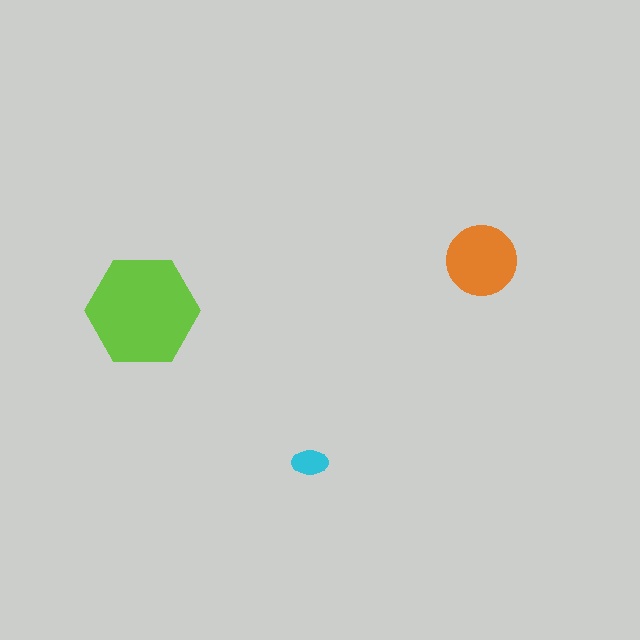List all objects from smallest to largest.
The cyan ellipse, the orange circle, the lime hexagon.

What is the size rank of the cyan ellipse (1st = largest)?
3rd.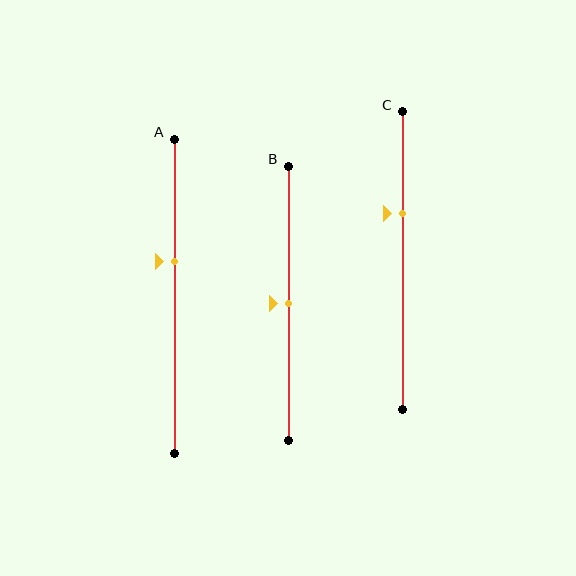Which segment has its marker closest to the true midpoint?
Segment B has its marker closest to the true midpoint.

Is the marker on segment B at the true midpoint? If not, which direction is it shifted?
Yes, the marker on segment B is at the true midpoint.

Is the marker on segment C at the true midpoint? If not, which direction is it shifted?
No, the marker on segment C is shifted upward by about 16% of the segment length.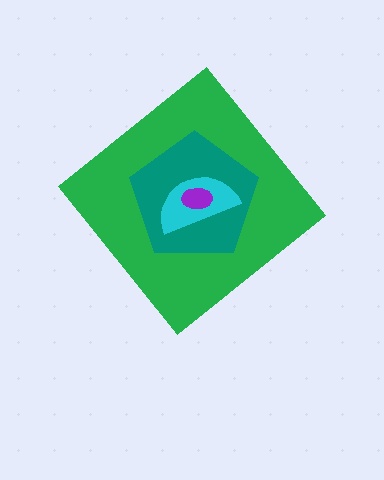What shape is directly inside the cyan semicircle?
The purple ellipse.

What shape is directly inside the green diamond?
The teal pentagon.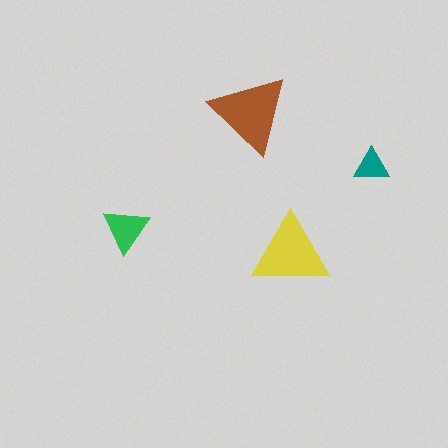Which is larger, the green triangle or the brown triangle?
The brown one.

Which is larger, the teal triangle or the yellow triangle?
The yellow one.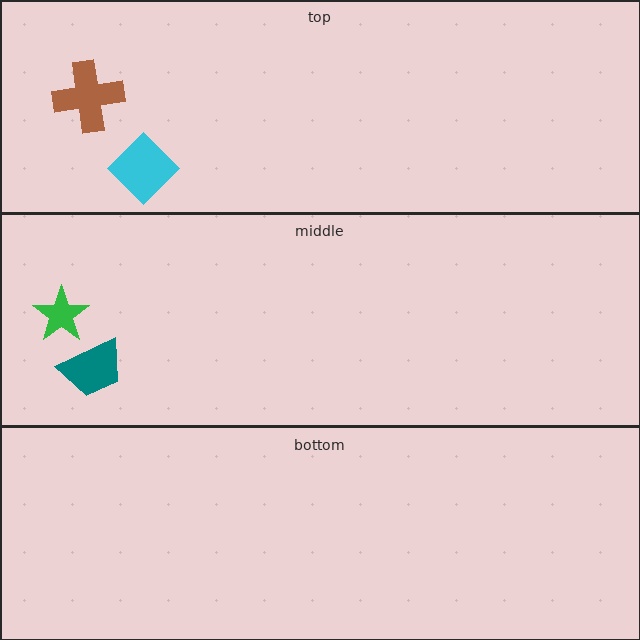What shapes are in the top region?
The cyan diamond, the brown cross.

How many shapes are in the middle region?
2.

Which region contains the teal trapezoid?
The middle region.